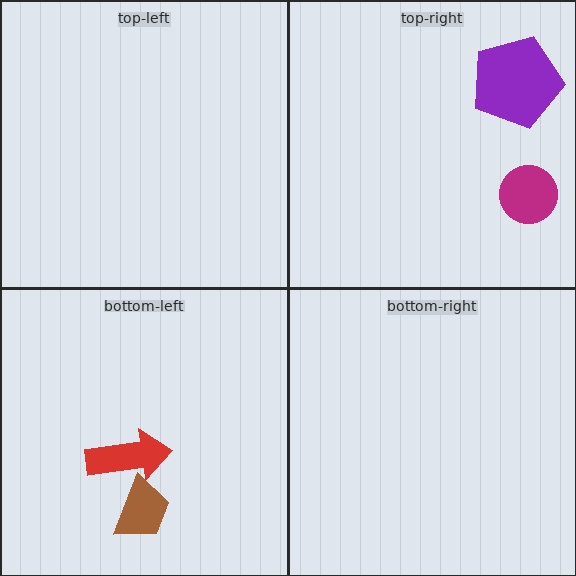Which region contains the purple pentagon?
The top-right region.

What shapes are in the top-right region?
The magenta circle, the purple pentagon.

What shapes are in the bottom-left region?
The brown trapezoid, the red arrow.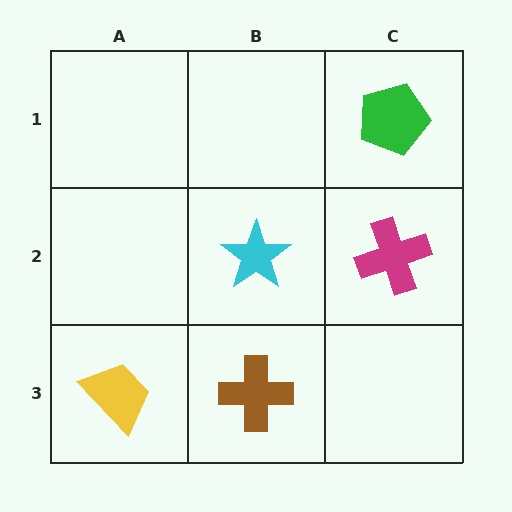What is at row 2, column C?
A magenta cross.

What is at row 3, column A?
A yellow trapezoid.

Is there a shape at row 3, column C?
No, that cell is empty.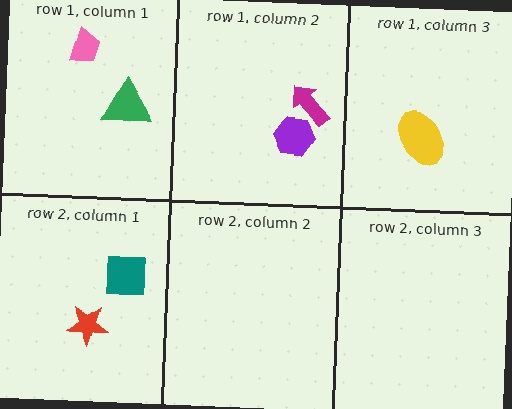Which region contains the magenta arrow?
The row 1, column 2 region.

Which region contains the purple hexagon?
The row 1, column 2 region.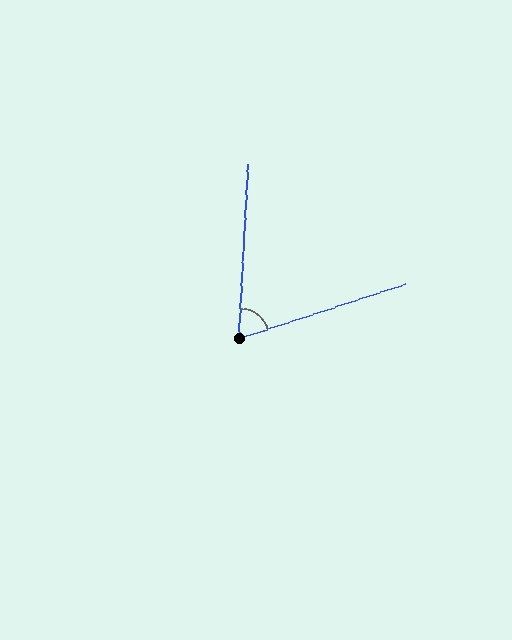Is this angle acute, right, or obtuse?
It is acute.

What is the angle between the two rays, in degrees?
Approximately 69 degrees.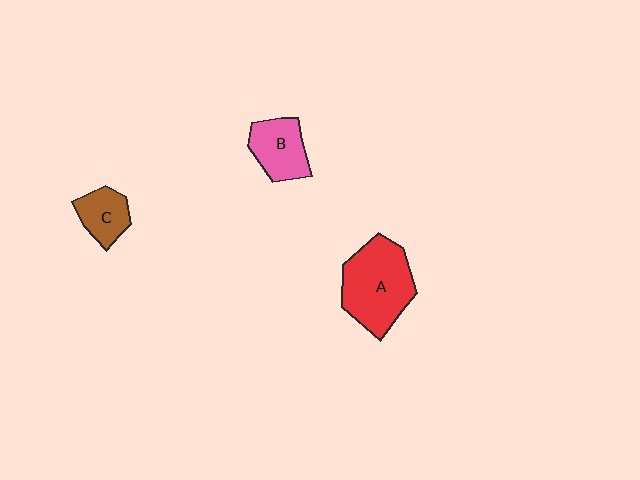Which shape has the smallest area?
Shape C (brown).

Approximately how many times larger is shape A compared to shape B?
Approximately 1.8 times.